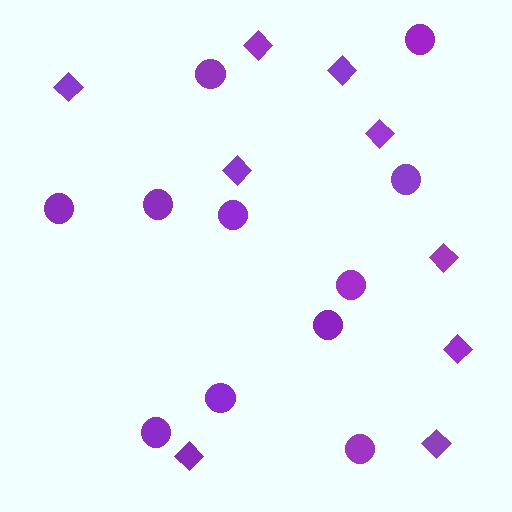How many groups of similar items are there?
There are 2 groups: one group of diamonds (9) and one group of circles (11).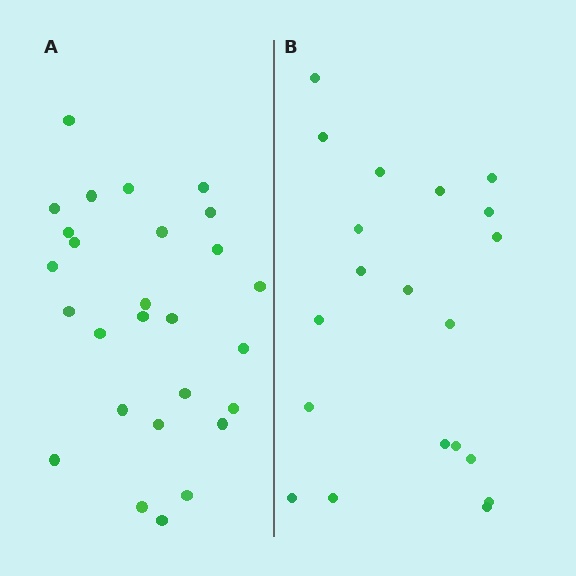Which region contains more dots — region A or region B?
Region A (the left region) has more dots.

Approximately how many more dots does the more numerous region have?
Region A has roughly 8 or so more dots than region B.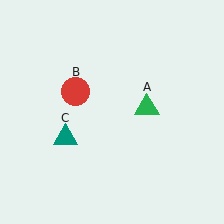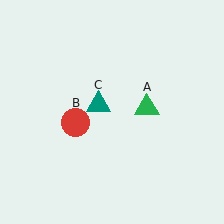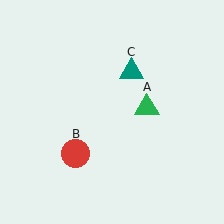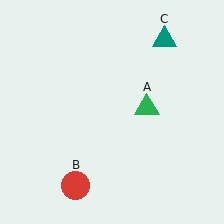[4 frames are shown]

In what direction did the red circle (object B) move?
The red circle (object B) moved down.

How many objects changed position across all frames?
2 objects changed position: red circle (object B), teal triangle (object C).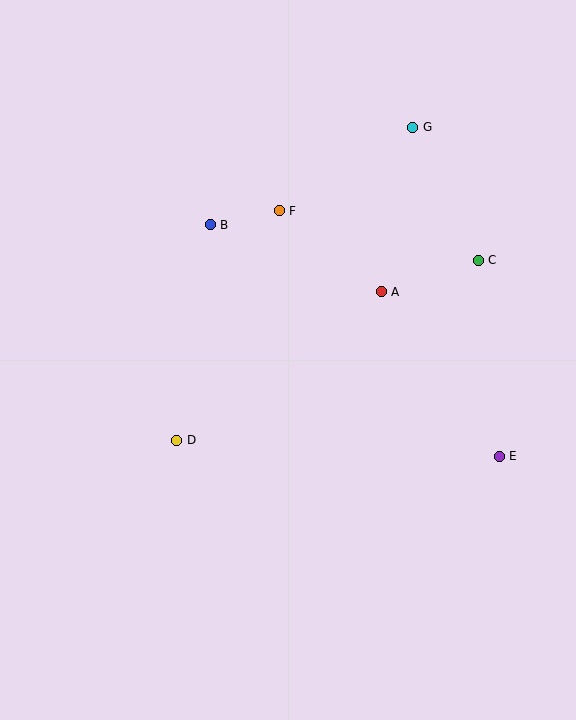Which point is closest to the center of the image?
Point A at (381, 292) is closest to the center.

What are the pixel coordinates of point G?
Point G is at (413, 127).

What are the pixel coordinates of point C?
Point C is at (478, 260).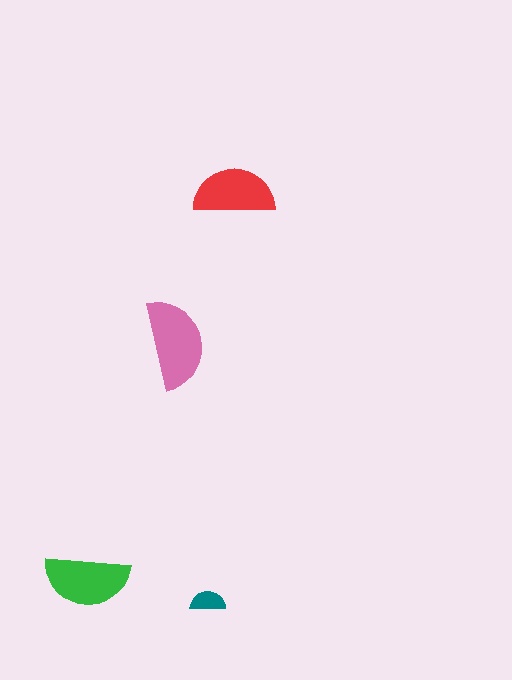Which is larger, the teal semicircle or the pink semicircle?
The pink one.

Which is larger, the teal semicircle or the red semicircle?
The red one.